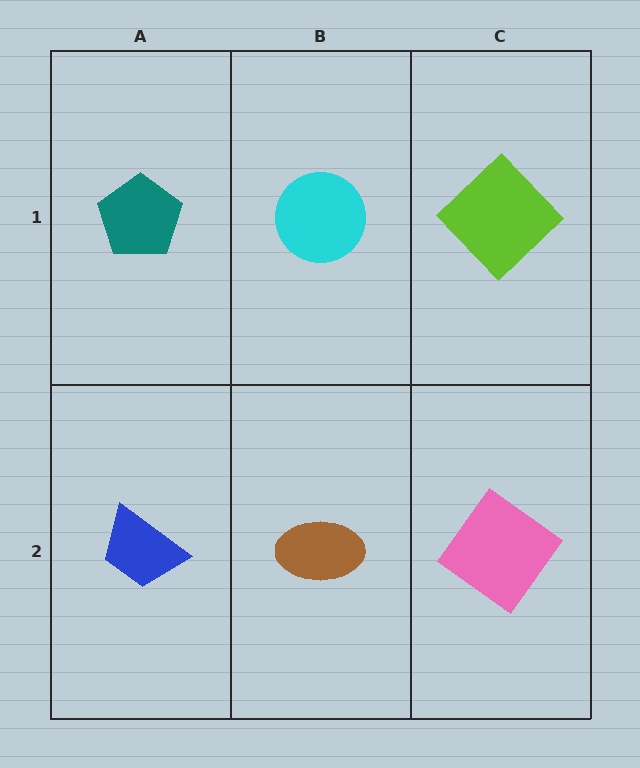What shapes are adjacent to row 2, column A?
A teal pentagon (row 1, column A), a brown ellipse (row 2, column B).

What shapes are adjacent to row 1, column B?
A brown ellipse (row 2, column B), a teal pentagon (row 1, column A), a lime diamond (row 1, column C).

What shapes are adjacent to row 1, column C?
A pink diamond (row 2, column C), a cyan circle (row 1, column B).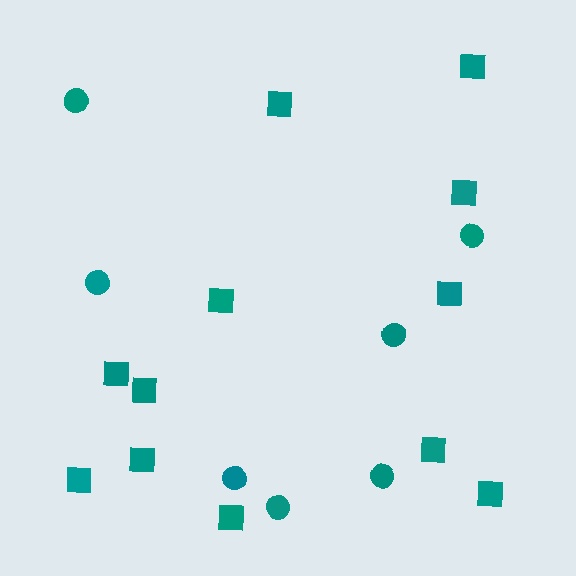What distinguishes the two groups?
There are 2 groups: one group of squares (12) and one group of circles (7).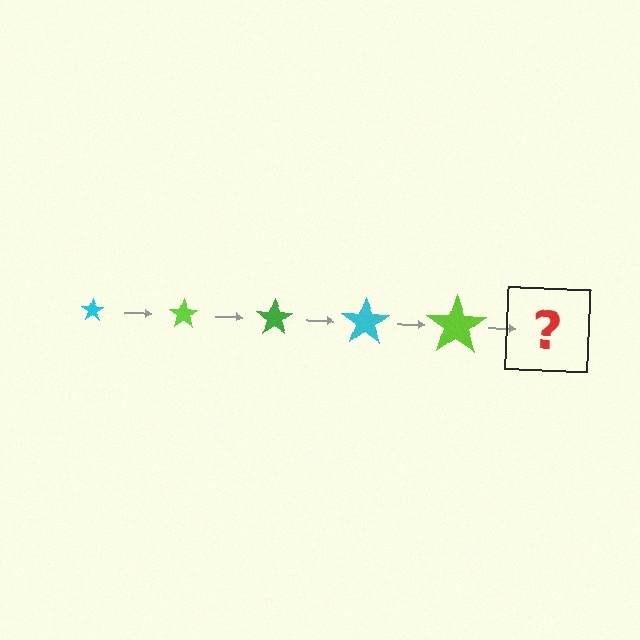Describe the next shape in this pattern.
It should be a green star, larger than the previous one.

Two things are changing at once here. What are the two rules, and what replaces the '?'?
The two rules are that the star grows larger each step and the color cycles through cyan, lime, and green. The '?' should be a green star, larger than the previous one.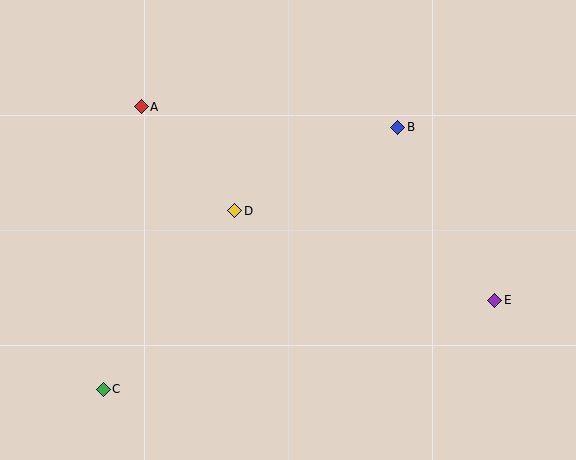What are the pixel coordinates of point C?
Point C is at (103, 389).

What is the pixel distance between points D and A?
The distance between D and A is 140 pixels.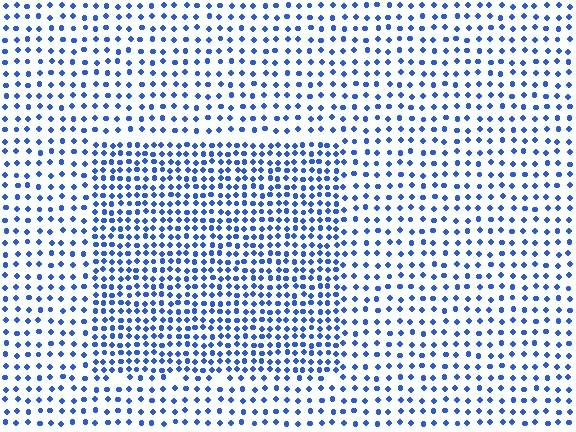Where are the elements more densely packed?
The elements are more densely packed inside the rectangle boundary.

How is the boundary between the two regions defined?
The boundary is defined by a change in element density (approximately 1.8x ratio). All elements are the same color, size, and shape.